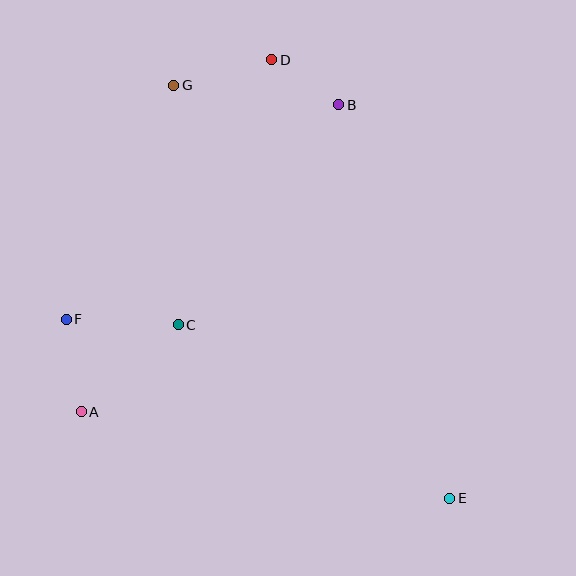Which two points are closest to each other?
Points B and D are closest to each other.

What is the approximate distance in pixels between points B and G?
The distance between B and G is approximately 166 pixels.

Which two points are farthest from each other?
Points E and G are farthest from each other.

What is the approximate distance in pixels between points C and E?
The distance between C and E is approximately 322 pixels.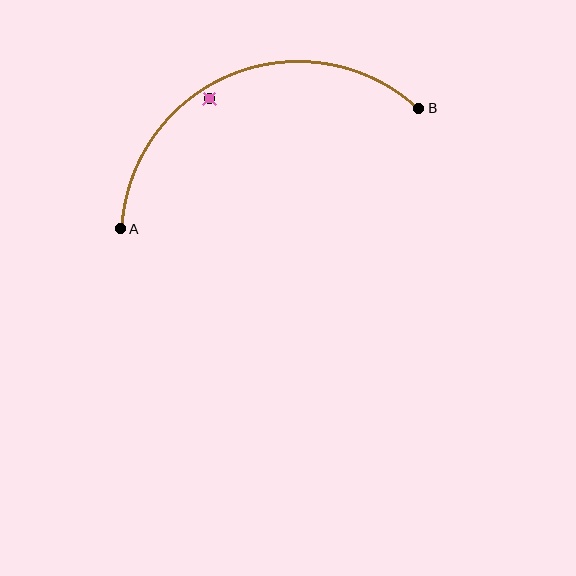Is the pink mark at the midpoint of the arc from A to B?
No — the pink mark does not lie on the arc at all. It sits slightly inside the curve.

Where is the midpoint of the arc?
The arc midpoint is the point on the curve farthest from the straight line joining A and B. It sits above that line.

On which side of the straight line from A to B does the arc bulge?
The arc bulges above the straight line connecting A and B.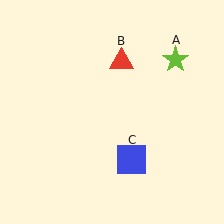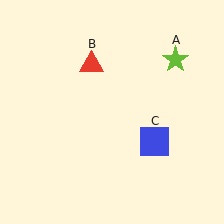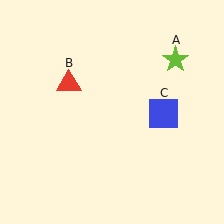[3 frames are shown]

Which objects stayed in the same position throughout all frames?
Lime star (object A) remained stationary.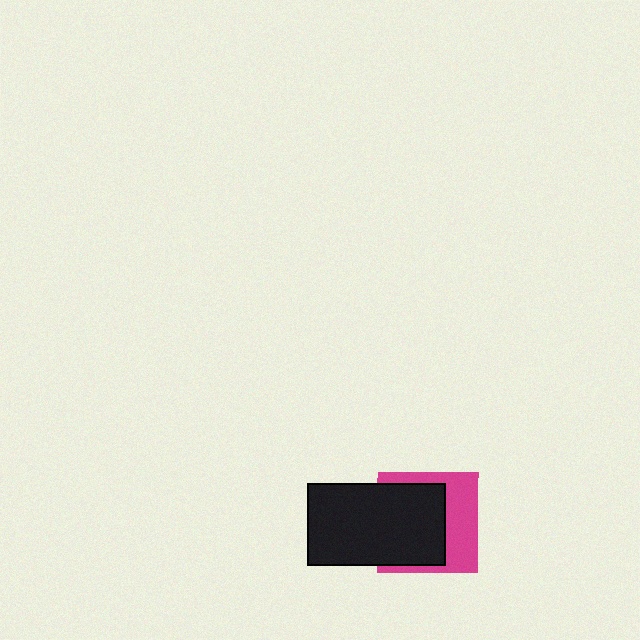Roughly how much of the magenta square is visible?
A small part of it is visible (roughly 45%).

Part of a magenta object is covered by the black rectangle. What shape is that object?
It is a square.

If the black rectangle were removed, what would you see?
You would see the complete magenta square.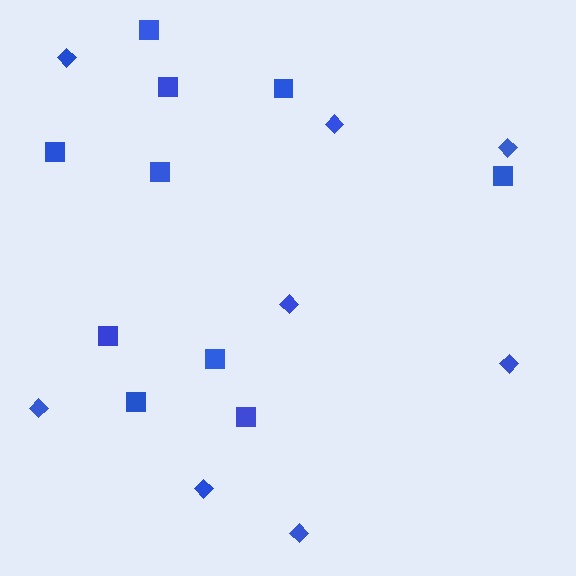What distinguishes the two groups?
There are 2 groups: one group of diamonds (8) and one group of squares (10).